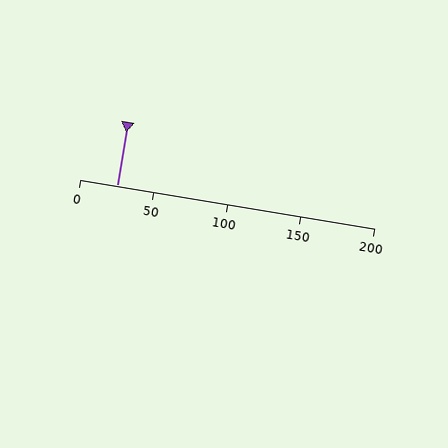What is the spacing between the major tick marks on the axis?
The major ticks are spaced 50 apart.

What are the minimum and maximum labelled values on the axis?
The axis runs from 0 to 200.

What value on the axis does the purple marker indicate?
The marker indicates approximately 25.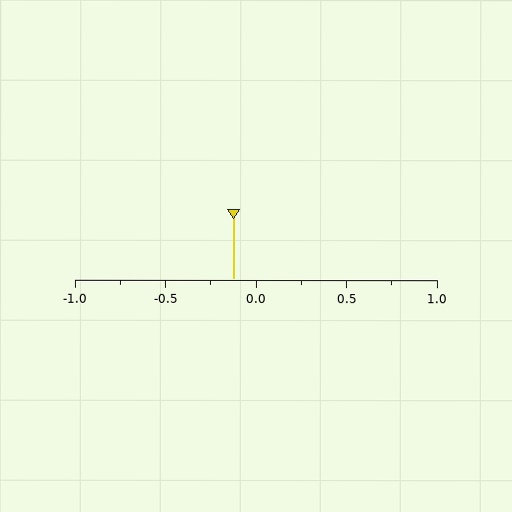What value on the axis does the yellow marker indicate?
The marker indicates approximately -0.12.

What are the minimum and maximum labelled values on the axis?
The axis runs from -1.0 to 1.0.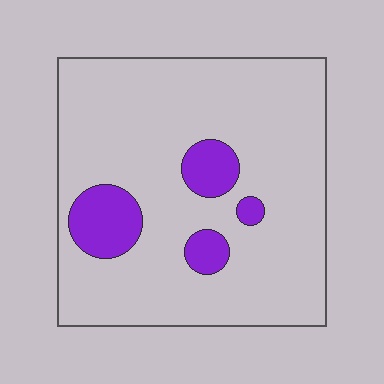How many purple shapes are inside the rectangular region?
4.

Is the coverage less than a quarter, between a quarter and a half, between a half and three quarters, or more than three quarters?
Less than a quarter.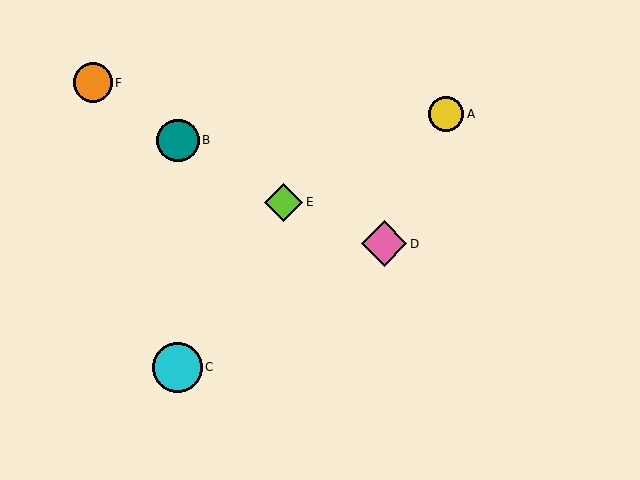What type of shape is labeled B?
Shape B is a teal circle.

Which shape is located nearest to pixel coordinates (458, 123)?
The yellow circle (labeled A) at (446, 114) is nearest to that location.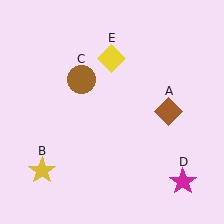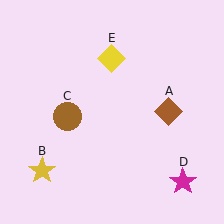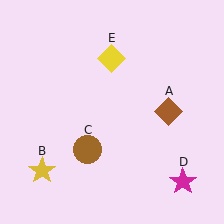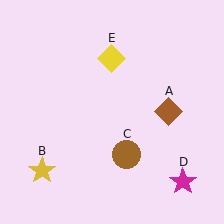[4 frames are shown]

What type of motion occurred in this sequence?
The brown circle (object C) rotated counterclockwise around the center of the scene.